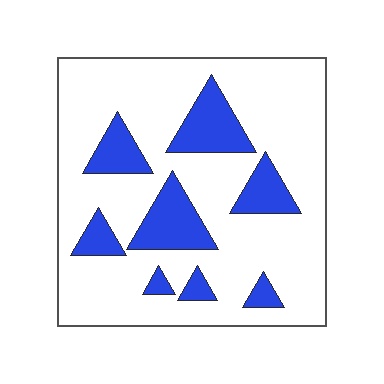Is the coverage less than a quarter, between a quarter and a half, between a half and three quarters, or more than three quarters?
Less than a quarter.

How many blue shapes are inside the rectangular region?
8.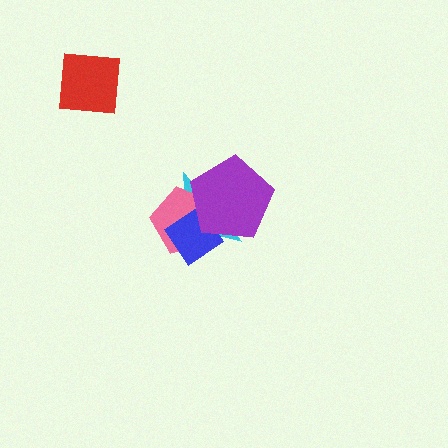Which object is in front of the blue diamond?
The purple pentagon is in front of the blue diamond.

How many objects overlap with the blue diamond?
3 objects overlap with the blue diamond.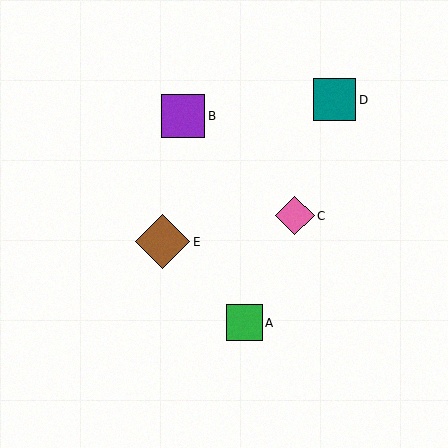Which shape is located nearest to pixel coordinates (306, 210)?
The pink diamond (labeled C) at (295, 216) is nearest to that location.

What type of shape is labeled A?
Shape A is a green square.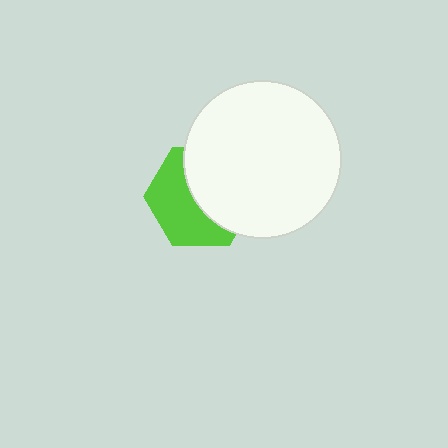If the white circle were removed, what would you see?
You would see the complete lime hexagon.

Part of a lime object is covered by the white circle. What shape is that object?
It is a hexagon.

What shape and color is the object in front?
The object in front is a white circle.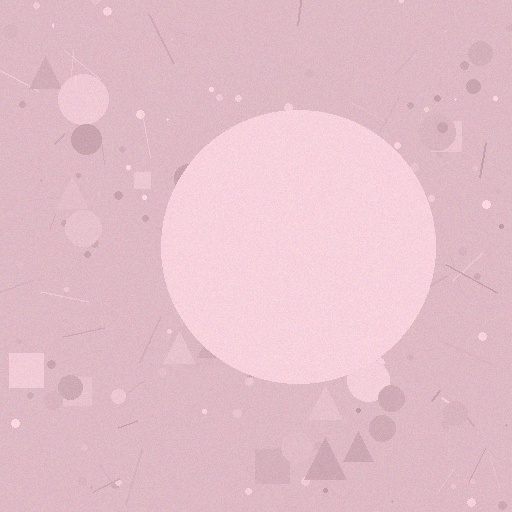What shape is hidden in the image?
A circle is hidden in the image.